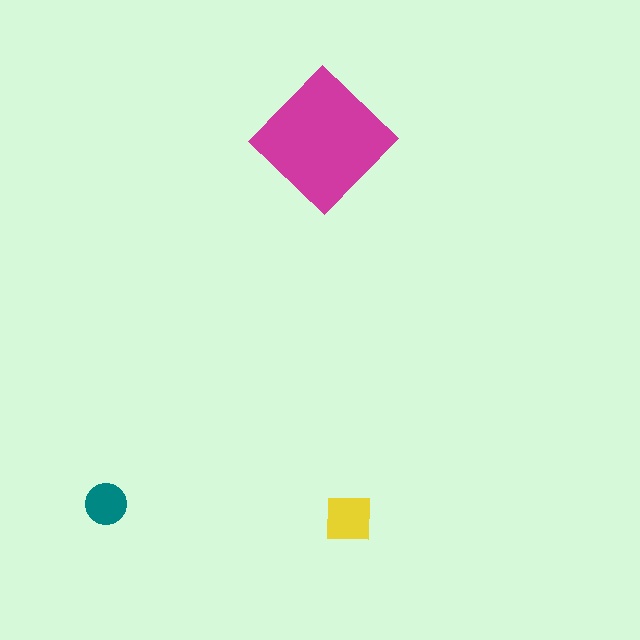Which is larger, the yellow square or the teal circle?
The yellow square.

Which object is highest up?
The magenta diamond is topmost.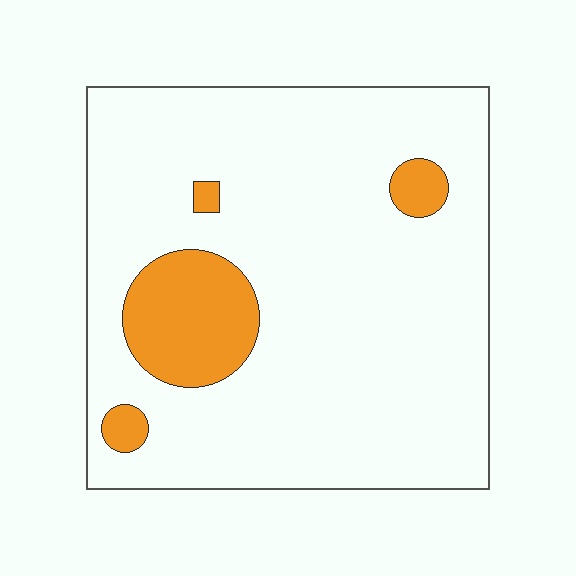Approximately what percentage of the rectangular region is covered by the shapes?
Approximately 15%.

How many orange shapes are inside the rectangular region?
4.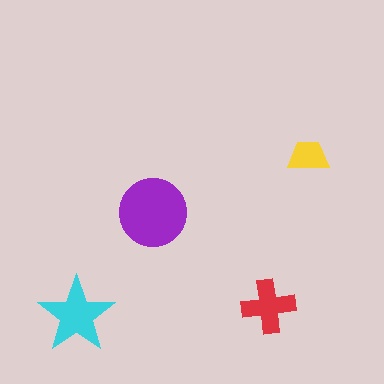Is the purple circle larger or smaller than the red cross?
Larger.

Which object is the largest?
The purple circle.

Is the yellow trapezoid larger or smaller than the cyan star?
Smaller.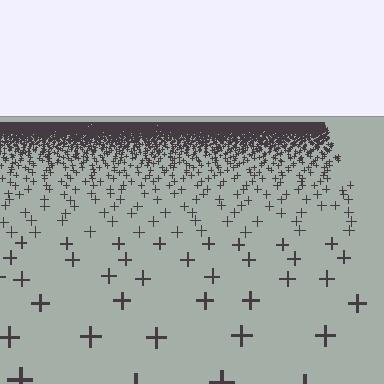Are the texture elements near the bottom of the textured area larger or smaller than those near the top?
Larger. Near the bottom, elements are closer to the viewer and appear at a bigger on-screen size.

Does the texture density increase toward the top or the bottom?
Density increases toward the top.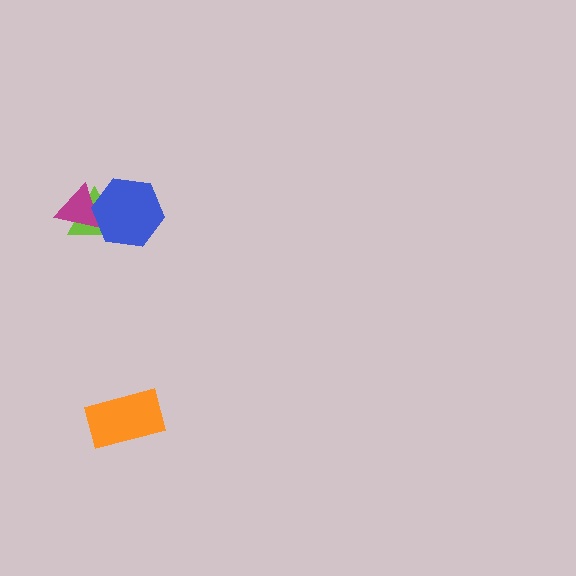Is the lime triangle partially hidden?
Yes, it is partially covered by another shape.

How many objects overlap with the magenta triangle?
2 objects overlap with the magenta triangle.